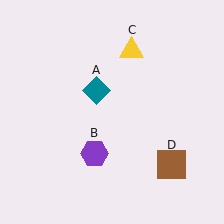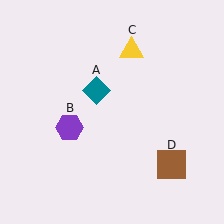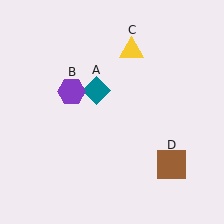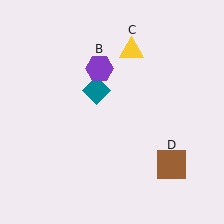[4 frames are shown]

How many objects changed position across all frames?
1 object changed position: purple hexagon (object B).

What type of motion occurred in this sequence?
The purple hexagon (object B) rotated clockwise around the center of the scene.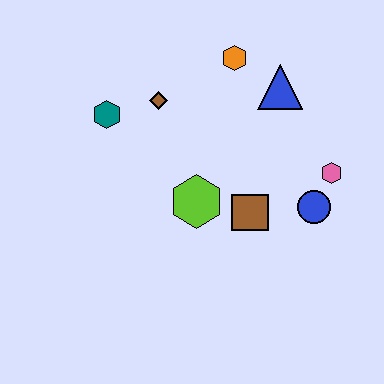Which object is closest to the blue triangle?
The orange hexagon is closest to the blue triangle.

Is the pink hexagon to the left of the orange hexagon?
No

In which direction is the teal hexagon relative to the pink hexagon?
The teal hexagon is to the left of the pink hexagon.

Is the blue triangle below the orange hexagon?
Yes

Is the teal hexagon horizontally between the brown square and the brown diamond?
No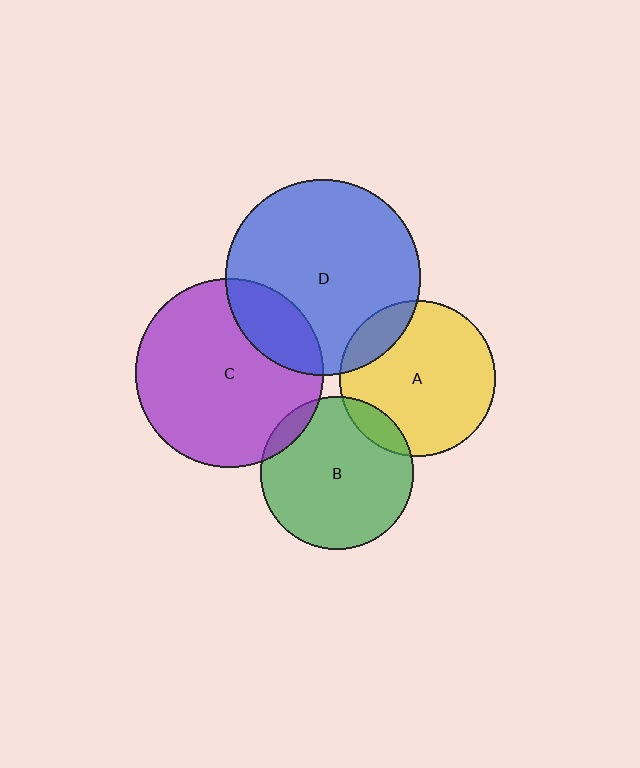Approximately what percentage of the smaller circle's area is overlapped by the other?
Approximately 5%.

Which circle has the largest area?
Circle D (blue).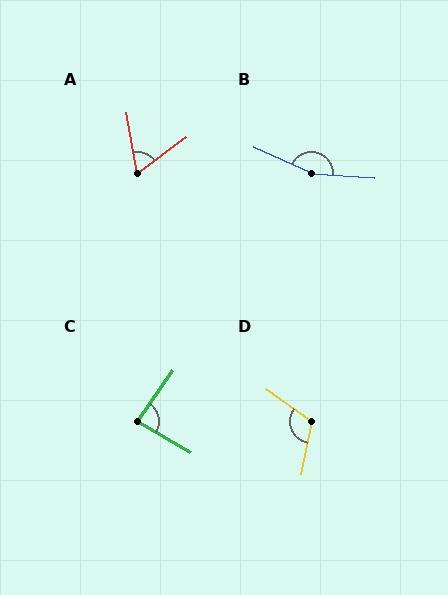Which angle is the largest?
B, at approximately 159 degrees.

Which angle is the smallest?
A, at approximately 63 degrees.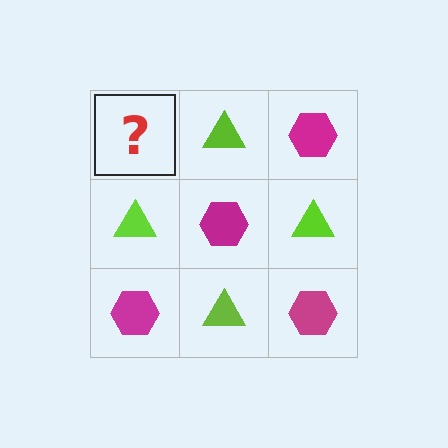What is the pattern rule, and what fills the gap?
The rule is that it alternates magenta hexagon and lime triangle in a checkerboard pattern. The gap should be filled with a magenta hexagon.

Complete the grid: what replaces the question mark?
The question mark should be replaced with a magenta hexagon.